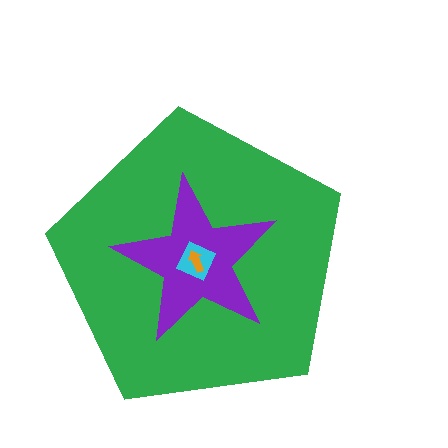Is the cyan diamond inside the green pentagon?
Yes.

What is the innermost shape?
The orange arrow.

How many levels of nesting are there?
4.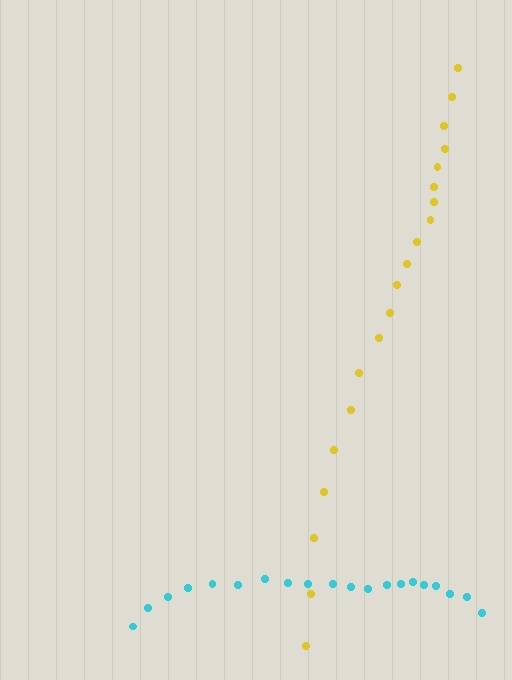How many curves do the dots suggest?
There are 2 distinct paths.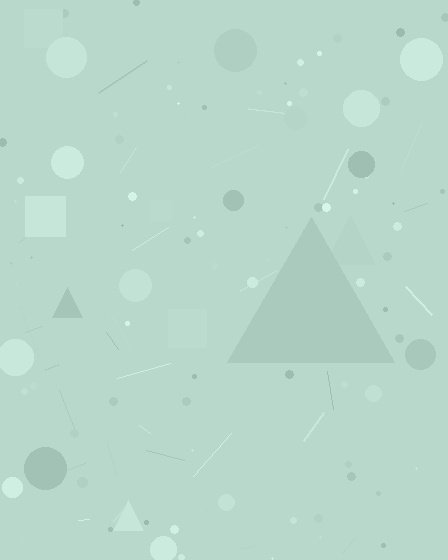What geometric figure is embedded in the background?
A triangle is embedded in the background.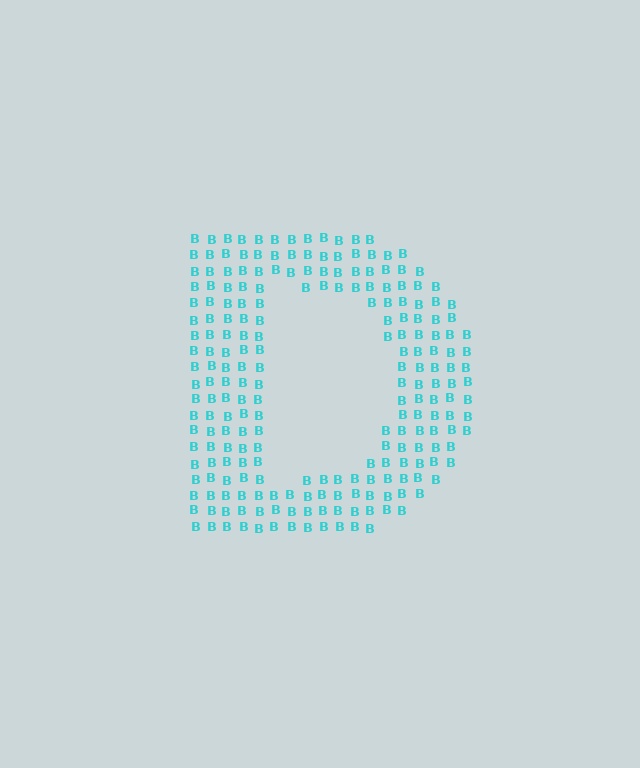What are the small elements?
The small elements are letter B's.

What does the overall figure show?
The overall figure shows the letter D.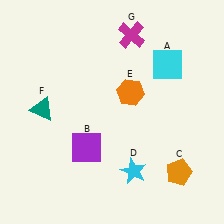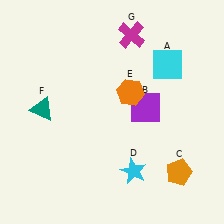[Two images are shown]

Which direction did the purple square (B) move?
The purple square (B) moved right.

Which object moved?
The purple square (B) moved right.